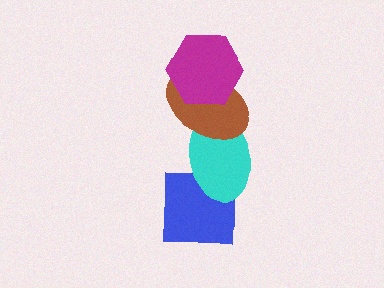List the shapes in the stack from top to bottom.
From top to bottom: the magenta hexagon, the brown ellipse, the cyan ellipse, the blue square.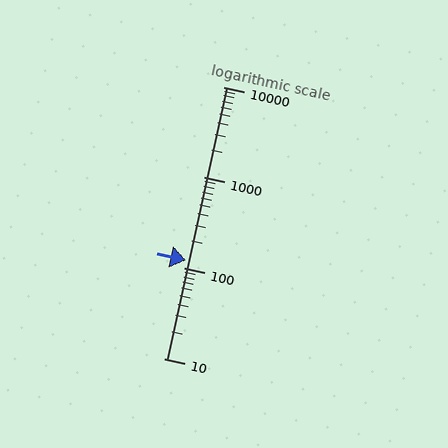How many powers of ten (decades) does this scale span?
The scale spans 3 decades, from 10 to 10000.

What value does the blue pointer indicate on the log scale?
The pointer indicates approximately 120.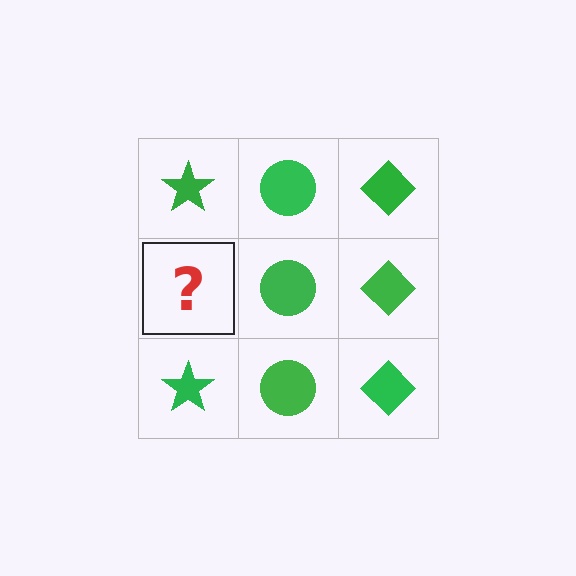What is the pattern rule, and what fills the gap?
The rule is that each column has a consistent shape. The gap should be filled with a green star.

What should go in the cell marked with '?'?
The missing cell should contain a green star.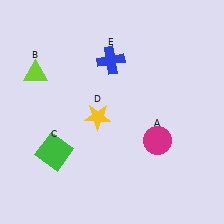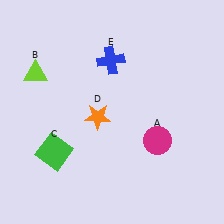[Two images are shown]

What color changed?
The star (D) changed from yellow in Image 1 to orange in Image 2.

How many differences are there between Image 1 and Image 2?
There is 1 difference between the two images.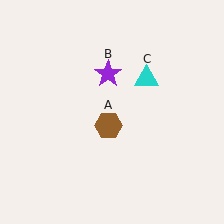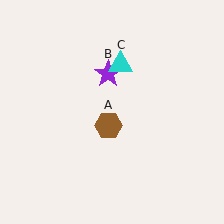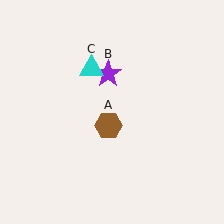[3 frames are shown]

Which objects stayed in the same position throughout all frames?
Brown hexagon (object A) and purple star (object B) remained stationary.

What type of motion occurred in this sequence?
The cyan triangle (object C) rotated counterclockwise around the center of the scene.